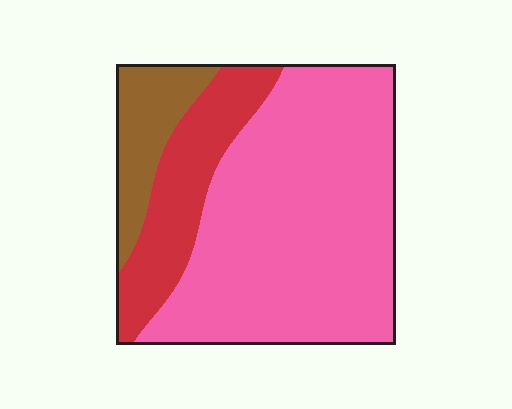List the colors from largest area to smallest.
From largest to smallest: pink, red, brown.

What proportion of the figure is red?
Red takes up about one fifth (1/5) of the figure.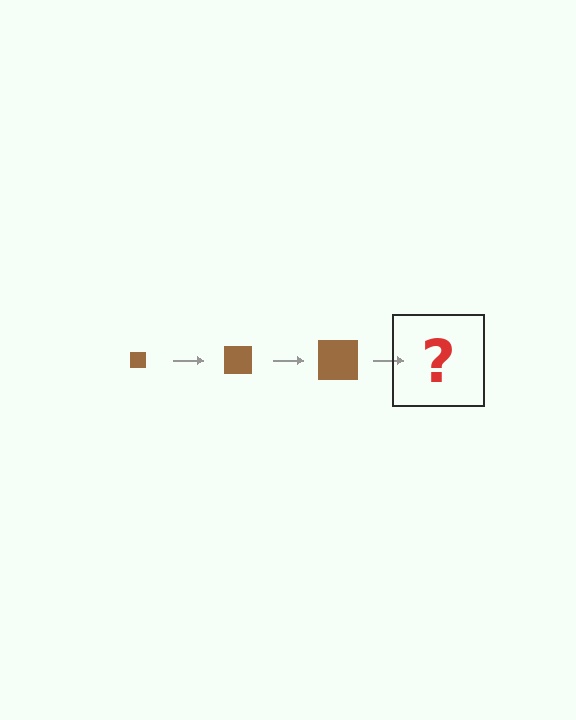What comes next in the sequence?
The next element should be a brown square, larger than the previous one.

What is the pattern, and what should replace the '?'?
The pattern is that the square gets progressively larger each step. The '?' should be a brown square, larger than the previous one.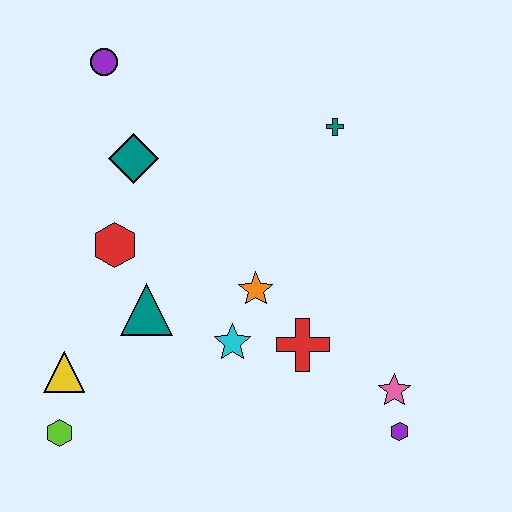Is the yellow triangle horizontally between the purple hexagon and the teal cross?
No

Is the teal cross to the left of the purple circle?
No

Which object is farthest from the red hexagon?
The purple hexagon is farthest from the red hexagon.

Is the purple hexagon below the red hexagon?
Yes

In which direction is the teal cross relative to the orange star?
The teal cross is above the orange star.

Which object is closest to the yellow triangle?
The lime hexagon is closest to the yellow triangle.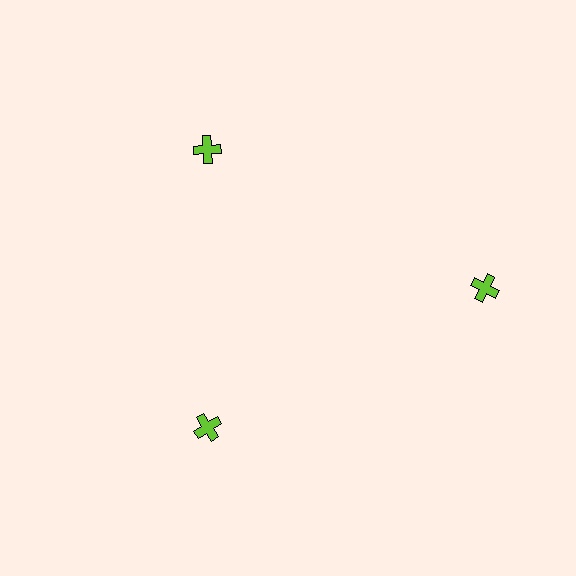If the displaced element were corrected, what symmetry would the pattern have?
It would have 3-fold rotational symmetry — the pattern would map onto itself every 120 degrees.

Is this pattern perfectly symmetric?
No. The 3 lime crosses are arranged in a ring, but one element near the 3 o'clock position is pushed outward from the center, breaking the 3-fold rotational symmetry.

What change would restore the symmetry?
The symmetry would be restored by moving it inward, back onto the ring so that all 3 crosses sit at equal angles and equal distance from the center.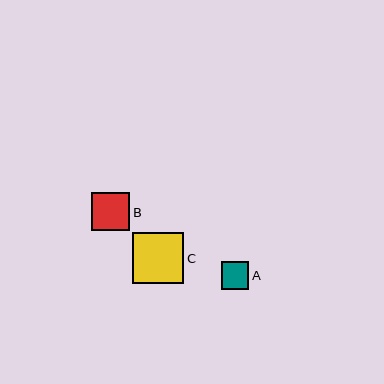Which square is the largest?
Square C is the largest with a size of approximately 52 pixels.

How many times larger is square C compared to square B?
Square C is approximately 1.4 times the size of square B.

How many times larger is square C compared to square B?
Square C is approximately 1.4 times the size of square B.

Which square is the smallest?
Square A is the smallest with a size of approximately 27 pixels.